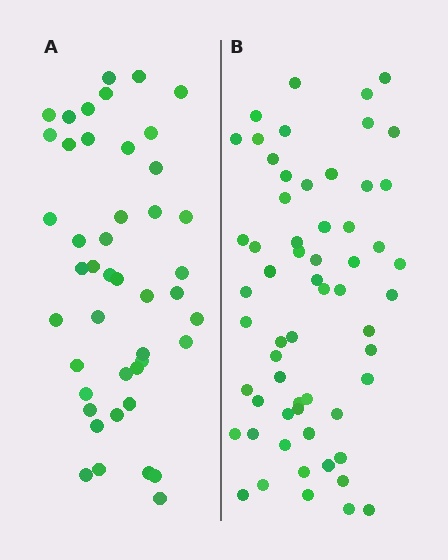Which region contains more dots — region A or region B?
Region B (the right region) has more dots.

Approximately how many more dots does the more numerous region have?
Region B has approximately 15 more dots than region A.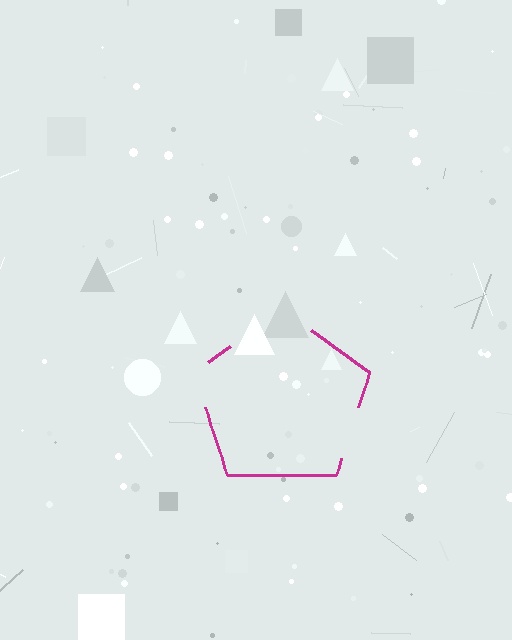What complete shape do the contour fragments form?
The contour fragments form a pentagon.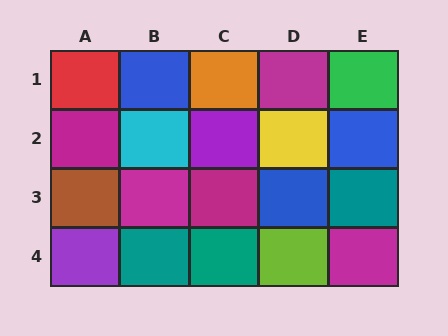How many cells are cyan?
1 cell is cyan.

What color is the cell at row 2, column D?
Yellow.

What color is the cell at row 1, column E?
Green.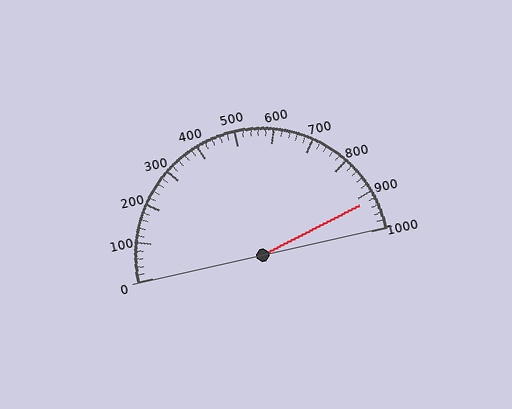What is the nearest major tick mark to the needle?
The nearest major tick mark is 900.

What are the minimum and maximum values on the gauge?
The gauge ranges from 0 to 1000.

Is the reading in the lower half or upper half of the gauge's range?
The reading is in the upper half of the range (0 to 1000).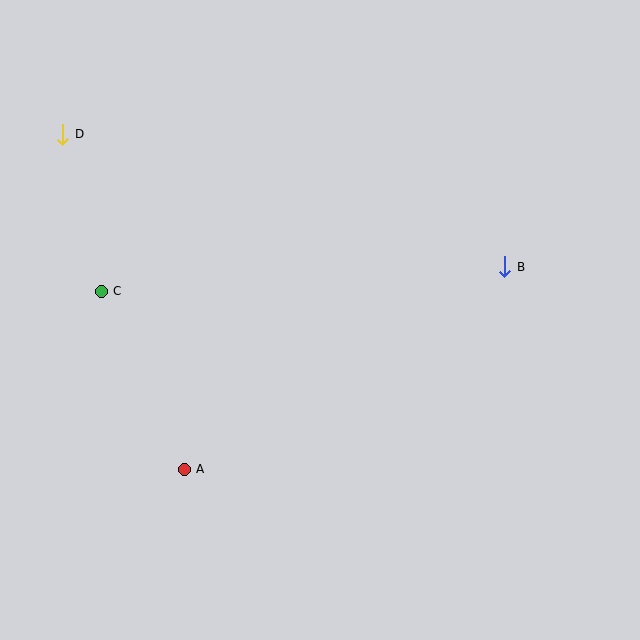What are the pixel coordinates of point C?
Point C is at (101, 291).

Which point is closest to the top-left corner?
Point D is closest to the top-left corner.